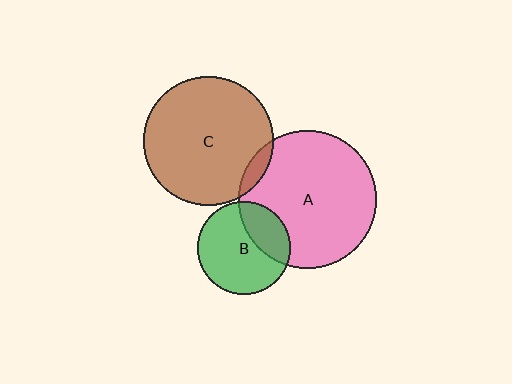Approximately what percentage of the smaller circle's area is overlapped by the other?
Approximately 30%.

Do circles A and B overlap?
Yes.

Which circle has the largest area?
Circle A (pink).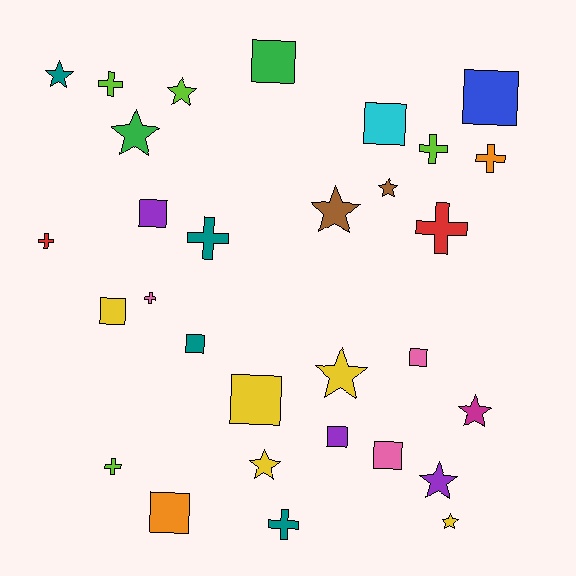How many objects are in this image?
There are 30 objects.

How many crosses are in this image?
There are 9 crosses.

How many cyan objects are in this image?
There is 1 cyan object.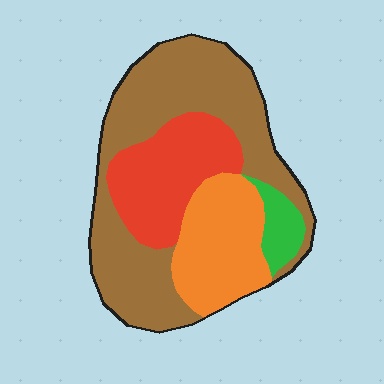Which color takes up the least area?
Green, at roughly 5%.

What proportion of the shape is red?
Red covers roughly 25% of the shape.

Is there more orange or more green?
Orange.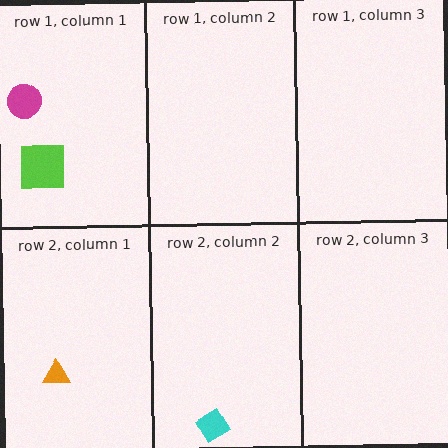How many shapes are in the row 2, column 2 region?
1.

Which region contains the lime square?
The row 1, column 1 region.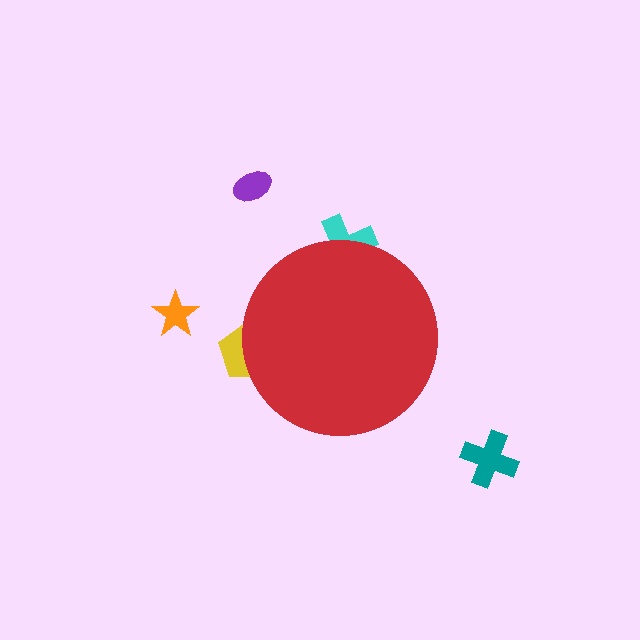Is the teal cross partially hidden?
No, the teal cross is fully visible.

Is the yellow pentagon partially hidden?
Yes, the yellow pentagon is partially hidden behind the red circle.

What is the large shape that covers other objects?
A red circle.